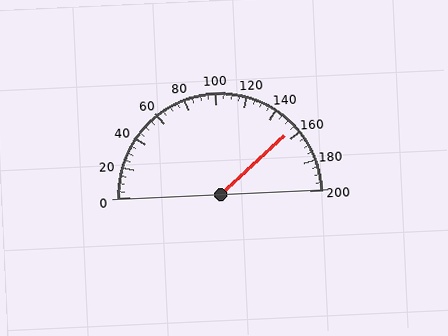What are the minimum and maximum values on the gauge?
The gauge ranges from 0 to 200.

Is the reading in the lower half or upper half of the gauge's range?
The reading is in the upper half of the range (0 to 200).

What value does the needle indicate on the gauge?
The needle indicates approximately 155.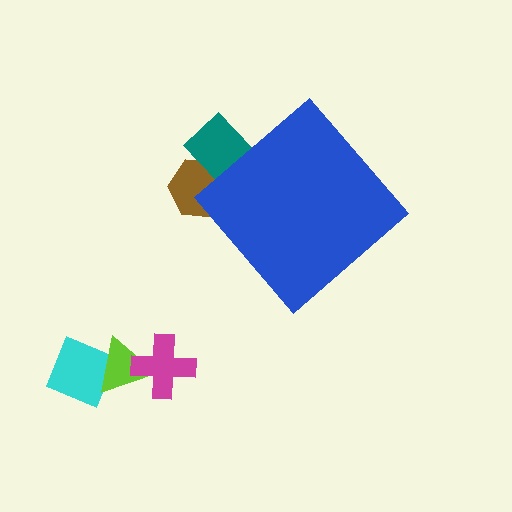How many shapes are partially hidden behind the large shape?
2 shapes are partially hidden.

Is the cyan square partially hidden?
No, the cyan square is fully visible.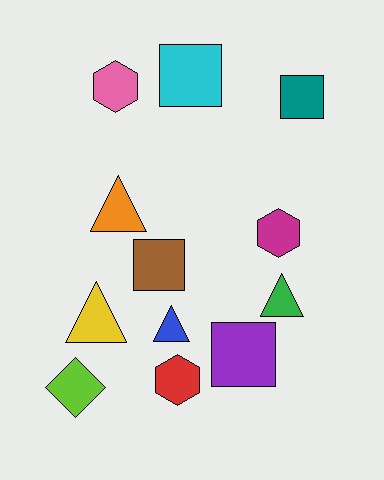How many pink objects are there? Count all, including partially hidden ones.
There is 1 pink object.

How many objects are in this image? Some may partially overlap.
There are 12 objects.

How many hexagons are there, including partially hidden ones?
There are 3 hexagons.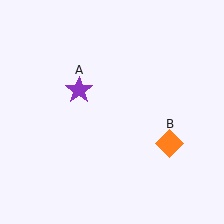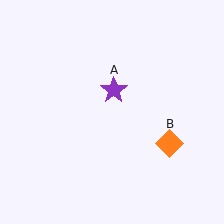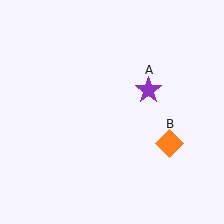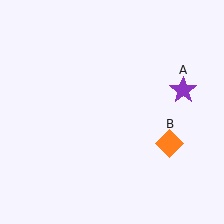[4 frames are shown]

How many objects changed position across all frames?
1 object changed position: purple star (object A).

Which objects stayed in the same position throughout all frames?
Orange diamond (object B) remained stationary.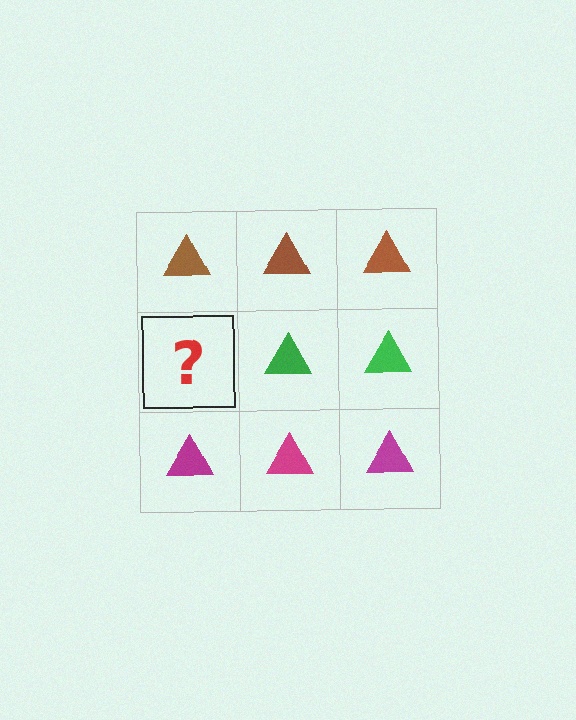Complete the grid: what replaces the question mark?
The question mark should be replaced with a green triangle.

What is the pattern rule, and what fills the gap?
The rule is that each row has a consistent color. The gap should be filled with a green triangle.